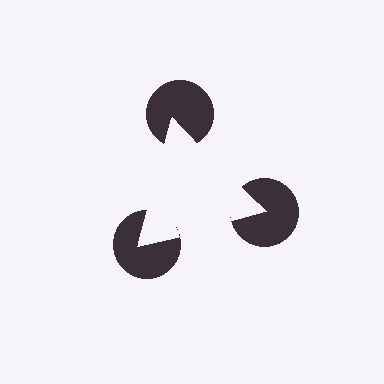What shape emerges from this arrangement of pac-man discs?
An illusory triangle — its edges are inferred from the aligned wedge cuts in the pac-man discs, not physically drawn.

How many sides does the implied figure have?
3 sides.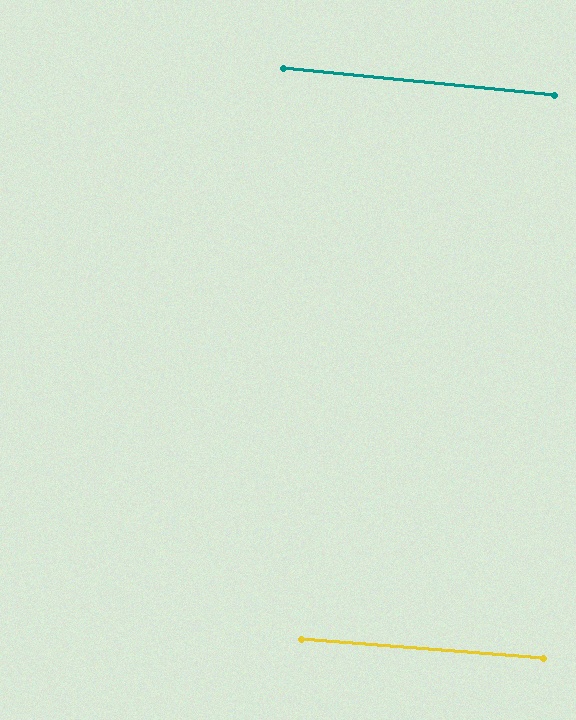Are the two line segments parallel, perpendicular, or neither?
Parallel — their directions differ by only 1.2°.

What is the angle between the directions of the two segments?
Approximately 1 degree.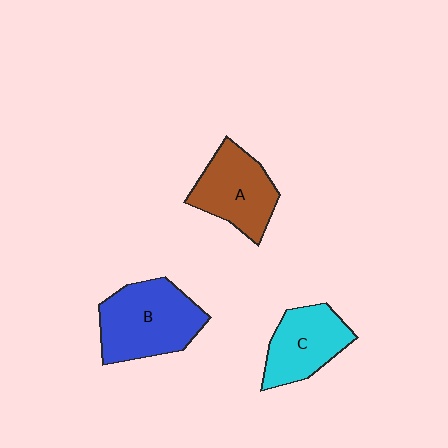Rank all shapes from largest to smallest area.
From largest to smallest: B (blue), A (brown), C (cyan).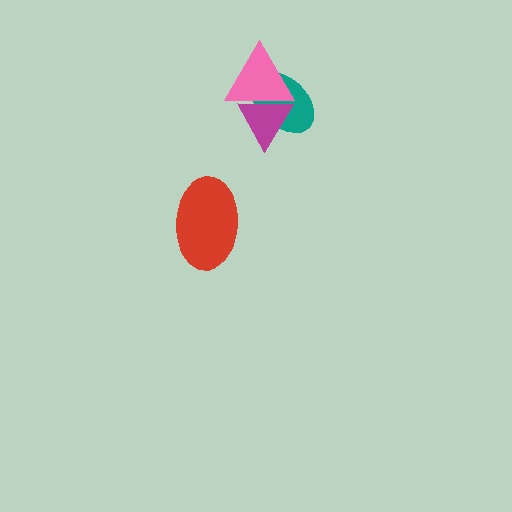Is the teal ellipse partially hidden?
Yes, it is partially covered by another shape.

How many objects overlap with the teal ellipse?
2 objects overlap with the teal ellipse.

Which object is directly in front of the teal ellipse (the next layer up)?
The magenta triangle is directly in front of the teal ellipse.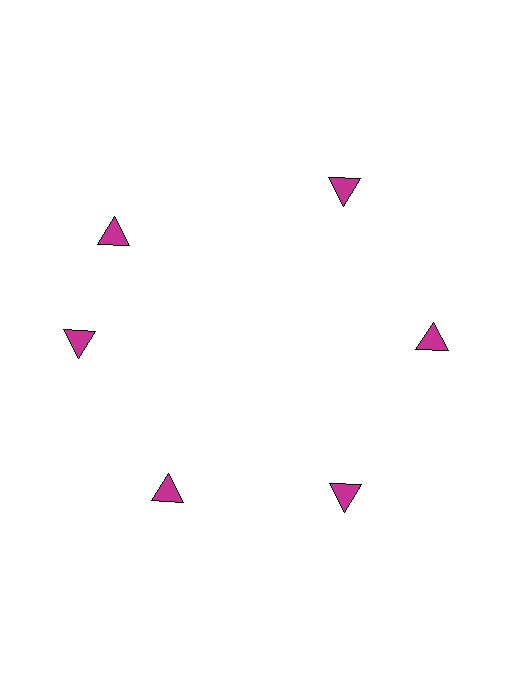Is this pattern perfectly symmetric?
No. The 6 magenta triangles are arranged in a ring, but one element near the 11 o'clock position is rotated out of alignment along the ring, breaking the 6-fold rotational symmetry.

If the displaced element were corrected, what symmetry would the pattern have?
It would have 6-fold rotational symmetry — the pattern would map onto itself every 60 degrees.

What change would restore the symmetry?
The symmetry would be restored by rotating it back into even spacing with its neighbors so that all 6 triangles sit at equal angles and equal distance from the center.